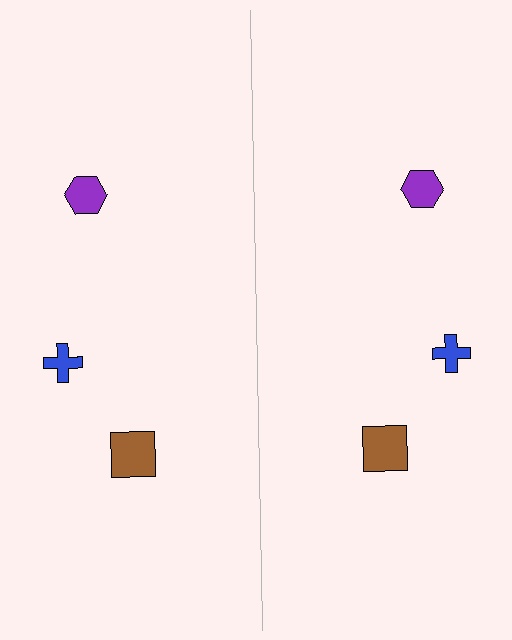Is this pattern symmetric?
Yes, this pattern has bilateral (reflection) symmetry.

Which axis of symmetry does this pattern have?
The pattern has a vertical axis of symmetry running through the center of the image.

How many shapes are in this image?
There are 6 shapes in this image.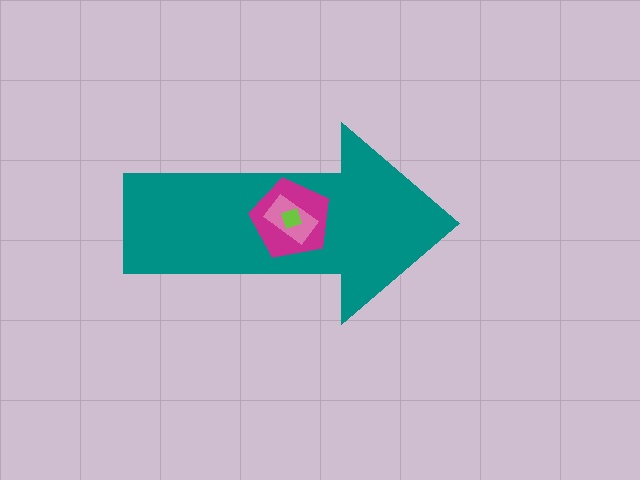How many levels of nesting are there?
4.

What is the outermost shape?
The teal arrow.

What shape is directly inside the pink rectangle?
The lime diamond.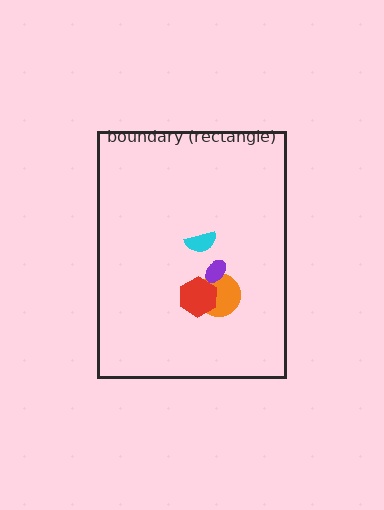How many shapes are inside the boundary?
4 inside, 0 outside.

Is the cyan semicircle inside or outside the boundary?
Inside.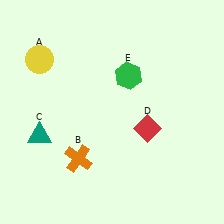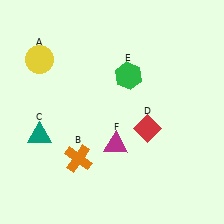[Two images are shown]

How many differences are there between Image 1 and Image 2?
There is 1 difference between the two images.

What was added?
A magenta triangle (F) was added in Image 2.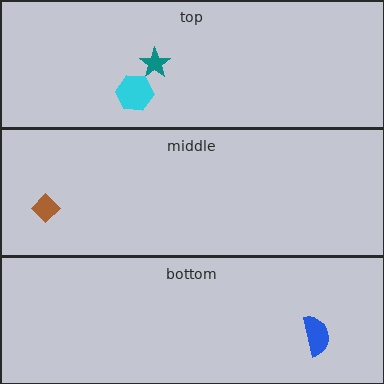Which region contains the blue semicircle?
The bottom region.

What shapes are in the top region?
The teal star, the cyan hexagon.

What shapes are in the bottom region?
The blue semicircle.